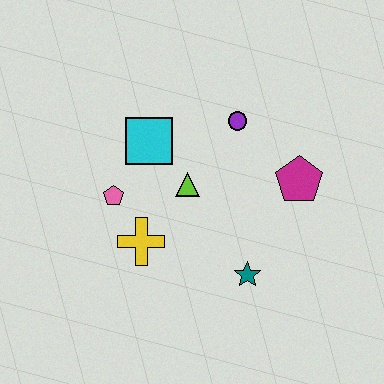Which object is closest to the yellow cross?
The pink pentagon is closest to the yellow cross.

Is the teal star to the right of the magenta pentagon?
No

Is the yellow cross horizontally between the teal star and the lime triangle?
No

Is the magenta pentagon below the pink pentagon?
No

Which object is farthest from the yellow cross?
The magenta pentagon is farthest from the yellow cross.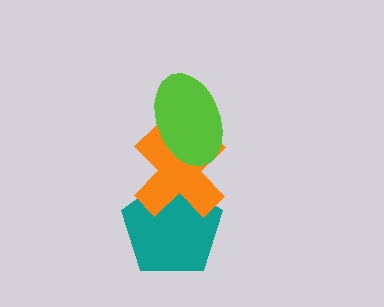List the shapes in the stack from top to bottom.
From top to bottom: the lime ellipse, the orange cross, the teal pentagon.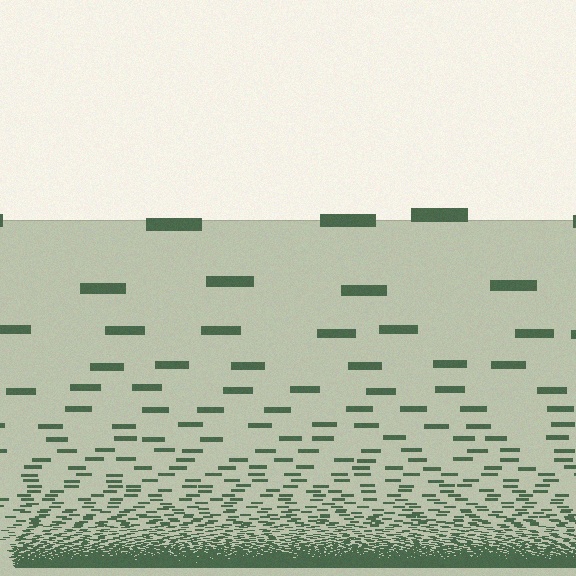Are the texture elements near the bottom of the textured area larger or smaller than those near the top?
Smaller. The gradient is inverted — elements near the bottom are smaller and denser.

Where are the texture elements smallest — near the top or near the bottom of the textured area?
Near the bottom.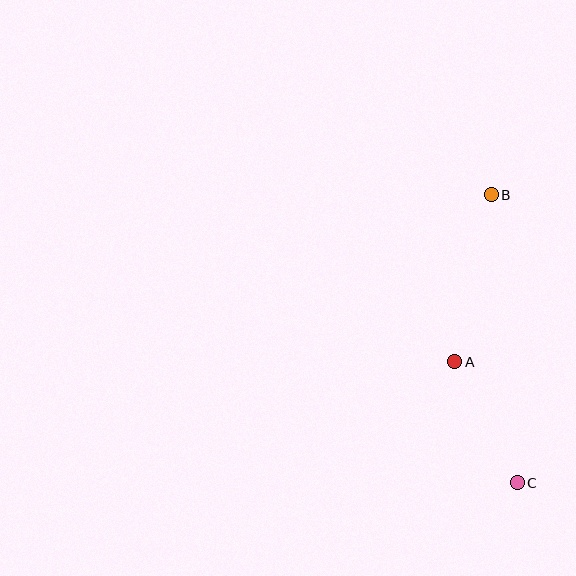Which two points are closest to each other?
Points A and C are closest to each other.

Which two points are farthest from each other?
Points B and C are farthest from each other.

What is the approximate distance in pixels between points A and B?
The distance between A and B is approximately 171 pixels.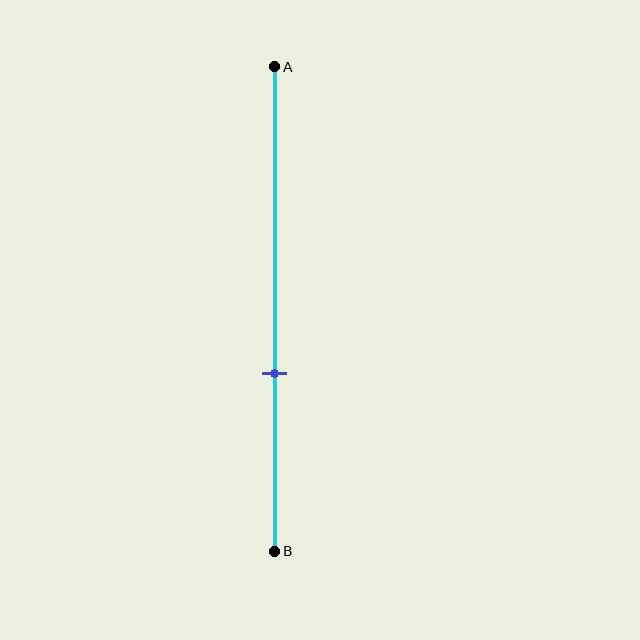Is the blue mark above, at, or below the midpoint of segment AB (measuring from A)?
The blue mark is below the midpoint of segment AB.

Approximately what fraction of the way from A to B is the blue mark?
The blue mark is approximately 65% of the way from A to B.